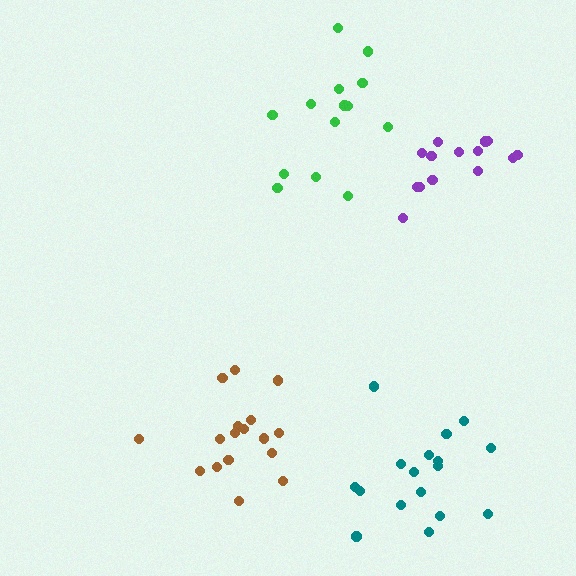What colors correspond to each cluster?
The clusters are colored: brown, teal, purple, green.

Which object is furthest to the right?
The purple cluster is rightmost.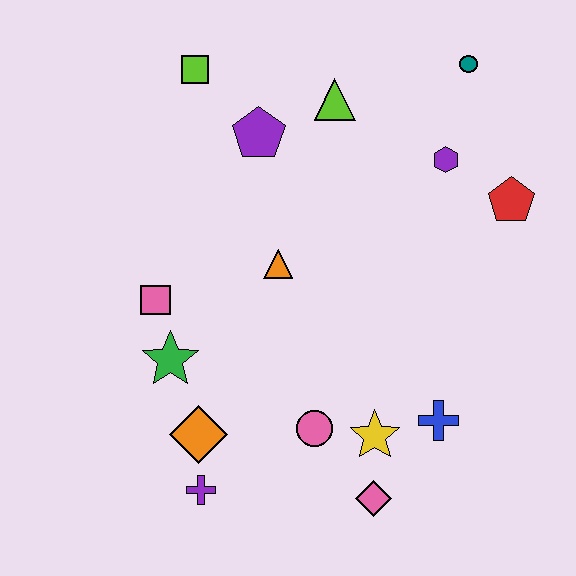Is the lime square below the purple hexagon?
No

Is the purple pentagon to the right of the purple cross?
Yes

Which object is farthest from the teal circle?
The purple cross is farthest from the teal circle.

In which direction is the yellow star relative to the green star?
The yellow star is to the right of the green star.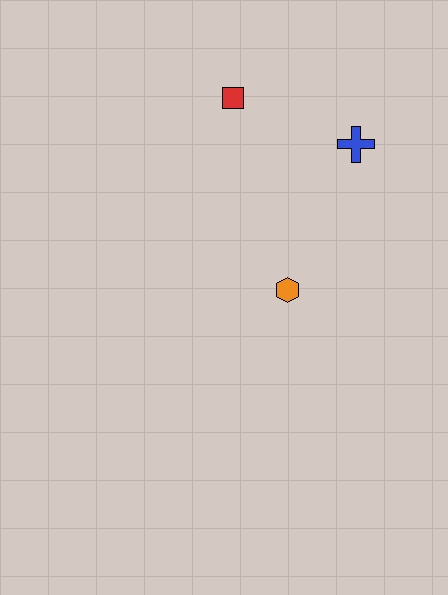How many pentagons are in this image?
There are no pentagons.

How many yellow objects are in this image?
There are no yellow objects.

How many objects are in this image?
There are 3 objects.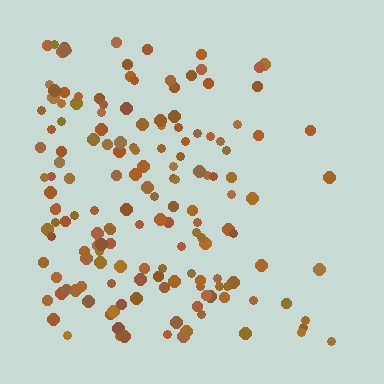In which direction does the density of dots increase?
From right to left, with the left side densest.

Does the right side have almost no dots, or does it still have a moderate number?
Still a moderate number, just noticeably fewer than the left.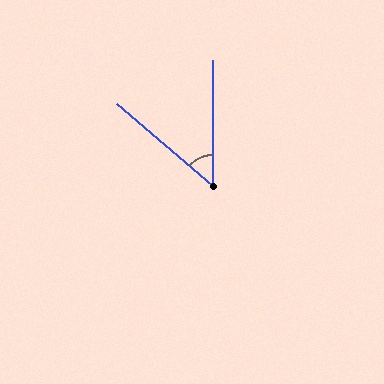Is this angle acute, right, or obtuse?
It is acute.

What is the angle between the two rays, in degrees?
Approximately 50 degrees.